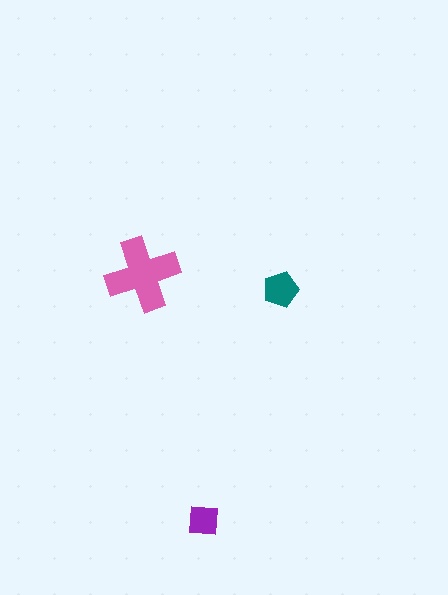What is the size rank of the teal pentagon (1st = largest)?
2nd.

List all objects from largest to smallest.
The pink cross, the teal pentagon, the purple square.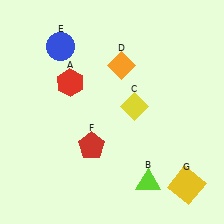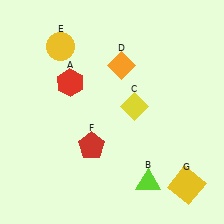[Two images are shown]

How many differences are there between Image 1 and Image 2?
There is 1 difference between the two images.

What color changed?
The circle (E) changed from blue in Image 1 to yellow in Image 2.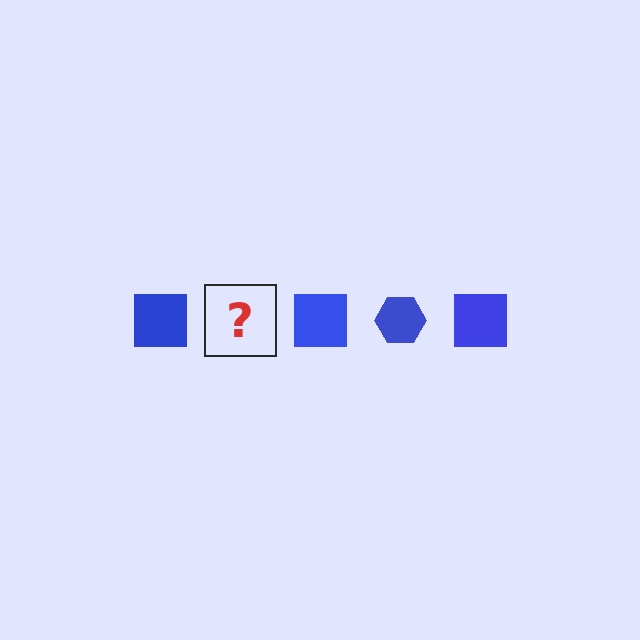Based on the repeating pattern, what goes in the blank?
The blank should be a blue hexagon.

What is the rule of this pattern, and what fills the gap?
The rule is that the pattern cycles through square, hexagon shapes in blue. The gap should be filled with a blue hexagon.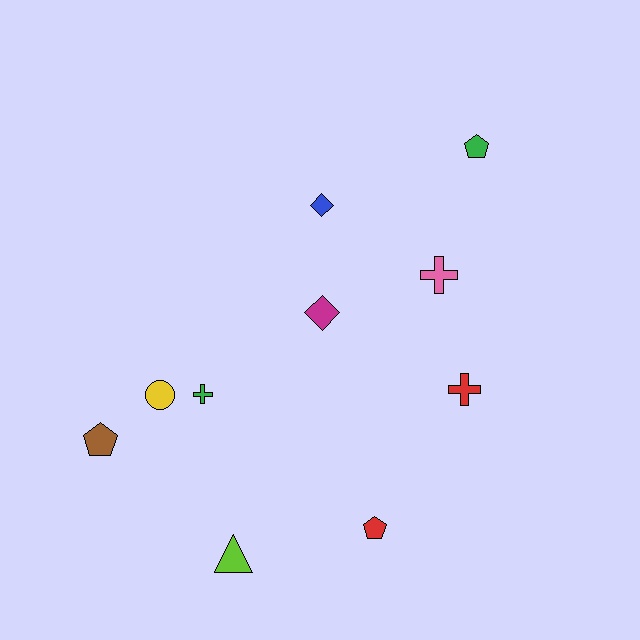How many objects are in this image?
There are 10 objects.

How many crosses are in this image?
There are 3 crosses.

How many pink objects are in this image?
There is 1 pink object.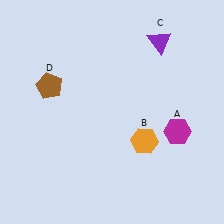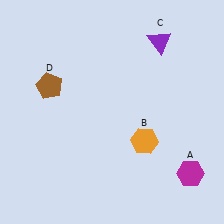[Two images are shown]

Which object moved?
The magenta hexagon (A) moved down.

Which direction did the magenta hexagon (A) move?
The magenta hexagon (A) moved down.